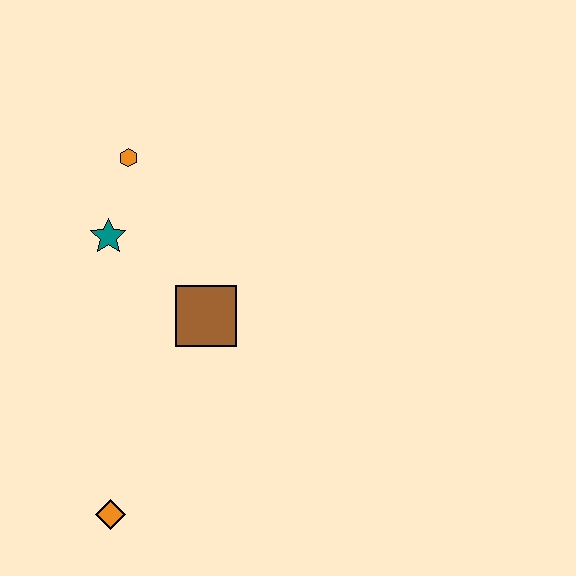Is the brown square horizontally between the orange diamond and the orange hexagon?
No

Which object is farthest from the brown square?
The orange diamond is farthest from the brown square.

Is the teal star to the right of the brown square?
No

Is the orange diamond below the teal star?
Yes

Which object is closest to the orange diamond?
The brown square is closest to the orange diamond.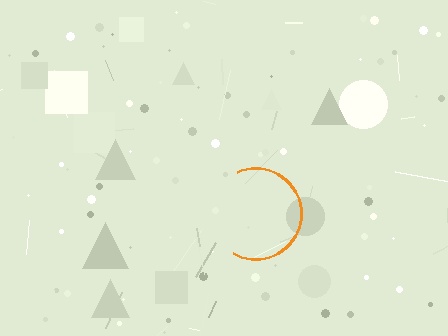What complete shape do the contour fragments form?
The contour fragments form a circle.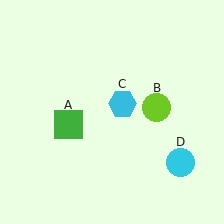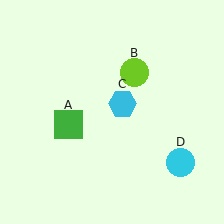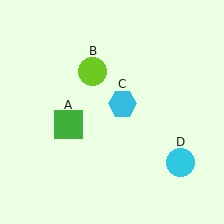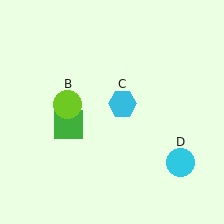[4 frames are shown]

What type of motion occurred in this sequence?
The lime circle (object B) rotated counterclockwise around the center of the scene.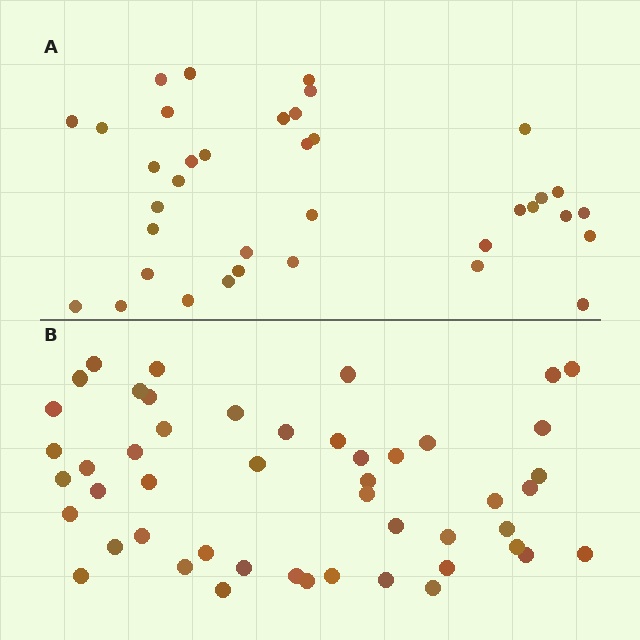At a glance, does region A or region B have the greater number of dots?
Region B (the bottom region) has more dots.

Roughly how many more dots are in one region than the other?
Region B has roughly 12 or so more dots than region A.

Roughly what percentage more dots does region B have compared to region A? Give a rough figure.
About 30% more.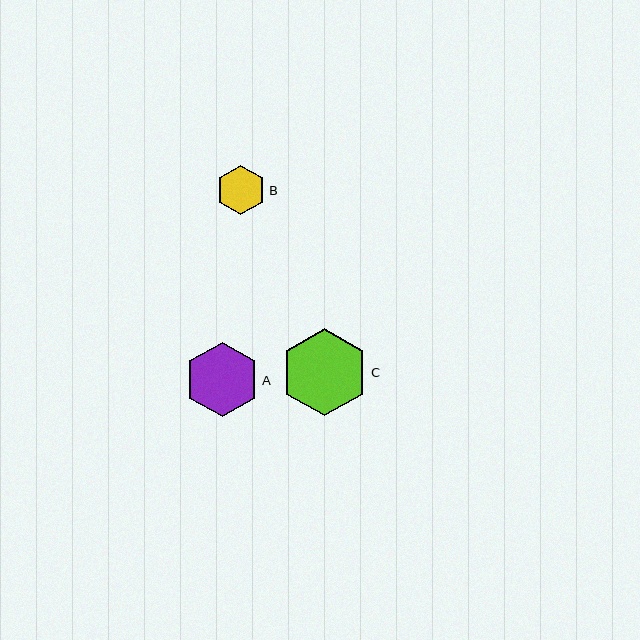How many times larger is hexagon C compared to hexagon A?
Hexagon C is approximately 1.2 times the size of hexagon A.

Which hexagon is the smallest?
Hexagon B is the smallest with a size of approximately 50 pixels.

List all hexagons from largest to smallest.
From largest to smallest: C, A, B.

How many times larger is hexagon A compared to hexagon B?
Hexagon A is approximately 1.5 times the size of hexagon B.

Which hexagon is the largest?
Hexagon C is the largest with a size of approximately 88 pixels.